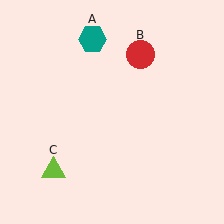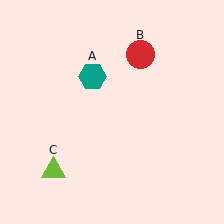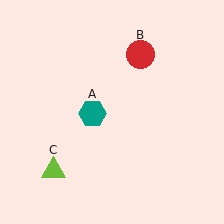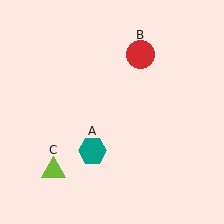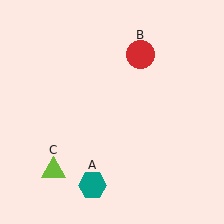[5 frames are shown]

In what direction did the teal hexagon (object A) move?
The teal hexagon (object A) moved down.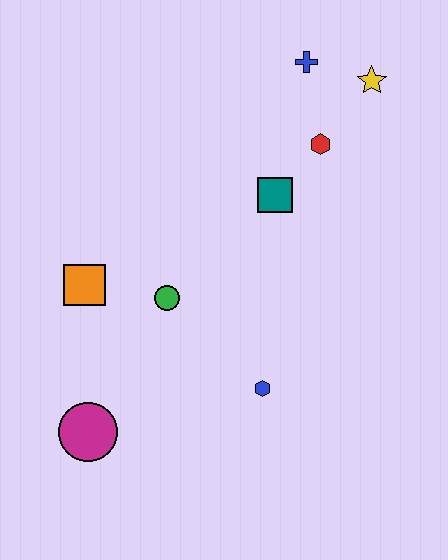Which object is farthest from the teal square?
The magenta circle is farthest from the teal square.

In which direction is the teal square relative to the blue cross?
The teal square is below the blue cross.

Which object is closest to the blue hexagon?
The green circle is closest to the blue hexagon.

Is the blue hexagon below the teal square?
Yes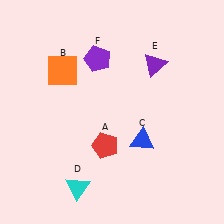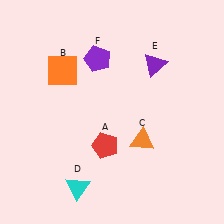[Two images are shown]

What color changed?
The triangle (C) changed from blue in Image 1 to orange in Image 2.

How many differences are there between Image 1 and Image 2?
There is 1 difference between the two images.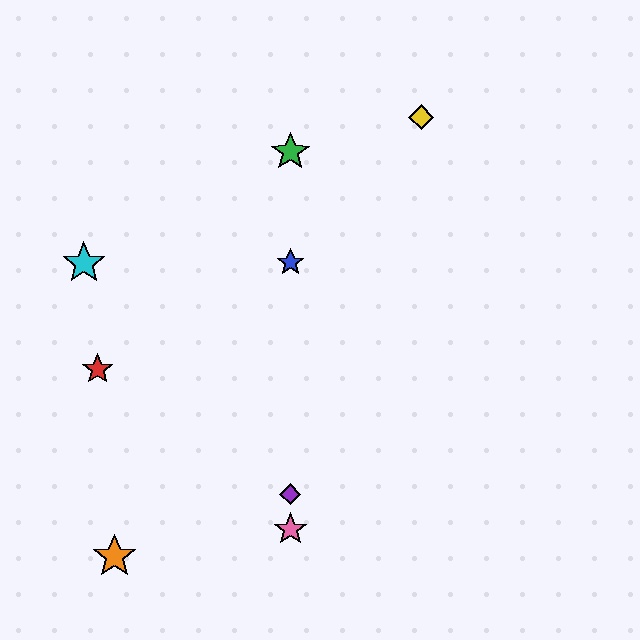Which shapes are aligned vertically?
The blue star, the green star, the purple diamond, the pink star are aligned vertically.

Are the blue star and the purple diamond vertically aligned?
Yes, both are at x≈290.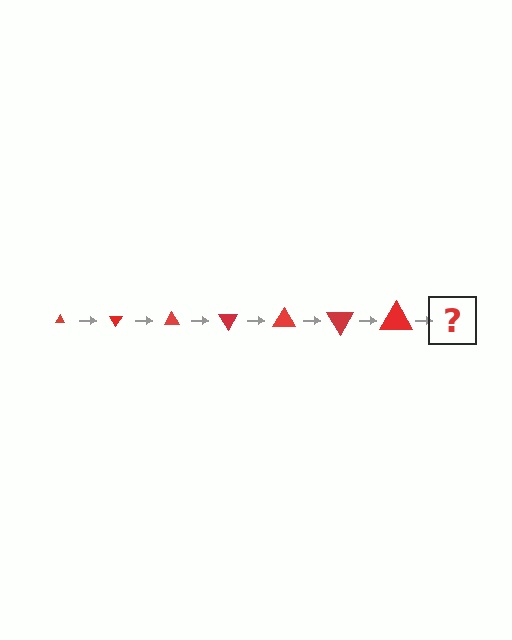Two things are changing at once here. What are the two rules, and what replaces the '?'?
The two rules are that the triangle grows larger each step and it rotates 60 degrees each step. The '?' should be a triangle, larger than the previous one and rotated 420 degrees from the start.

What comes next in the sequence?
The next element should be a triangle, larger than the previous one and rotated 420 degrees from the start.